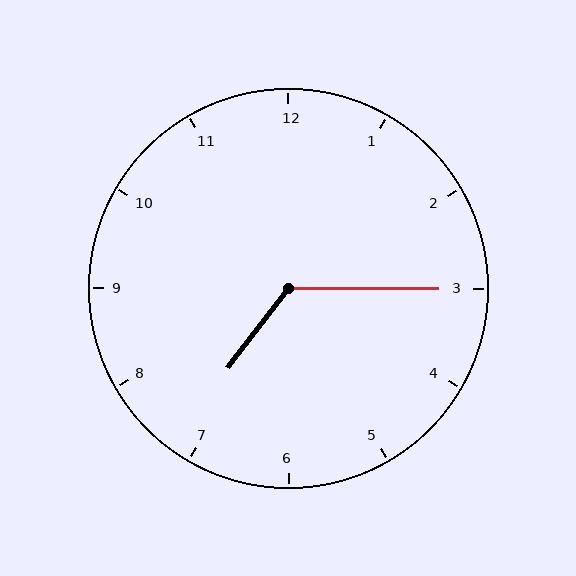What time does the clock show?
7:15.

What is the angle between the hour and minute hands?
Approximately 128 degrees.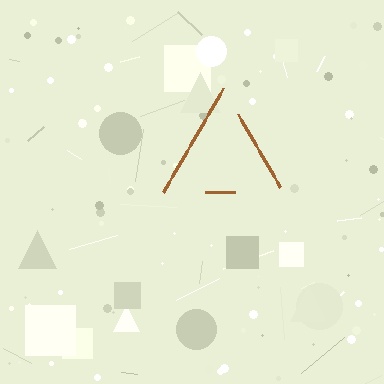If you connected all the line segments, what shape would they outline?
They would outline a triangle.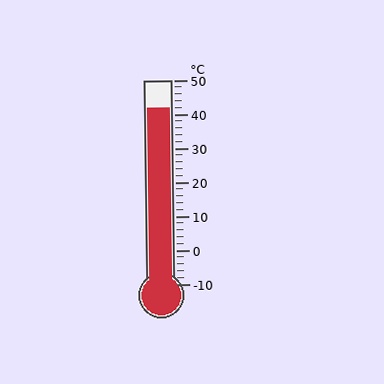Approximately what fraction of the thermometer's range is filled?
The thermometer is filled to approximately 85% of its range.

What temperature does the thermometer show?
The thermometer shows approximately 42°C.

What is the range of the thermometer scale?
The thermometer scale ranges from -10°C to 50°C.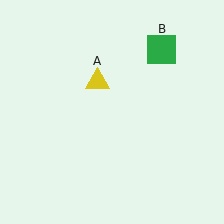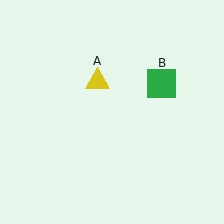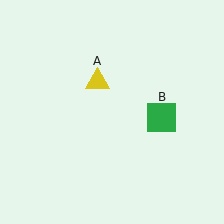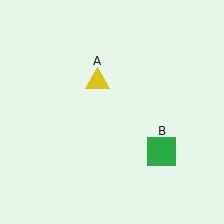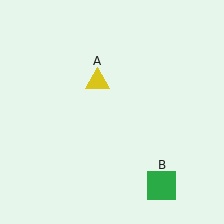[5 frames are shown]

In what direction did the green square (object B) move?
The green square (object B) moved down.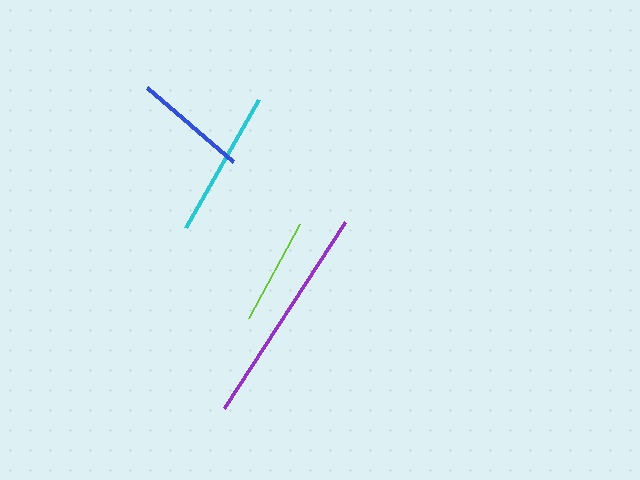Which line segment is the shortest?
The lime line is the shortest at approximately 107 pixels.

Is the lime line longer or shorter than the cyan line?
The cyan line is longer than the lime line.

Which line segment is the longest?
The purple line is the longest at approximately 222 pixels.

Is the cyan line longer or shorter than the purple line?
The purple line is longer than the cyan line.